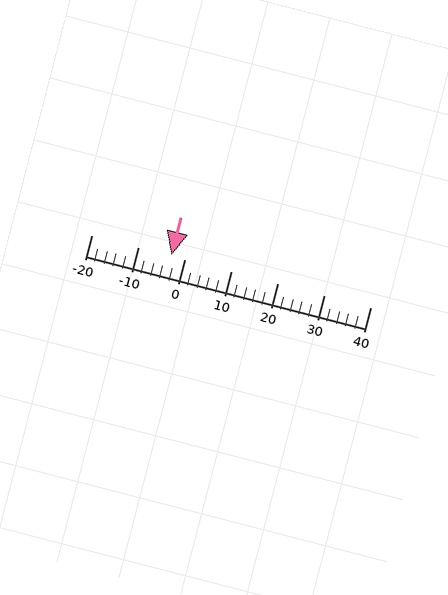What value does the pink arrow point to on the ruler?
The pink arrow points to approximately -3.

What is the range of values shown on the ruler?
The ruler shows values from -20 to 40.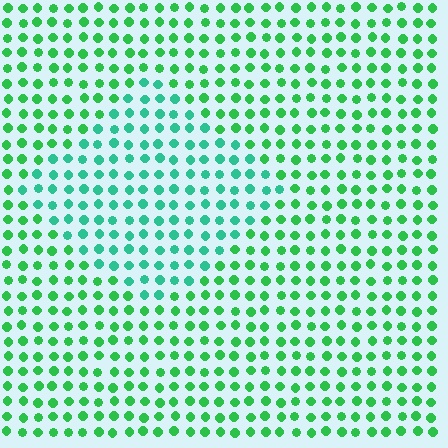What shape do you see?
I see a diamond.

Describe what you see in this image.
The image is filled with small green elements in a uniform arrangement. A diamond-shaped region is visible where the elements are tinted to a slightly different hue, forming a subtle color boundary.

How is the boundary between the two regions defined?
The boundary is defined purely by a slight shift in hue (about 29 degrees). Spacing, size, and orientation are identical on both sides.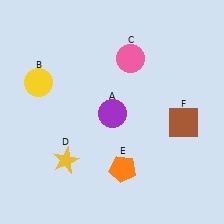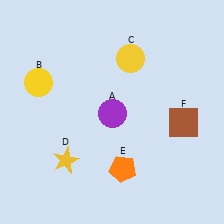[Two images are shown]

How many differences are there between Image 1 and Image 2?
There is 1 difference between the two images.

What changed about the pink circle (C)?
In Image 1, C is pink. In Image 2, it changed to yellow.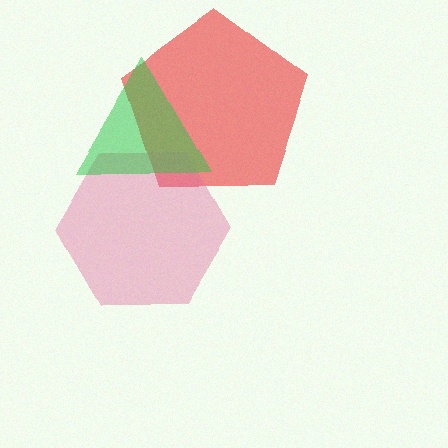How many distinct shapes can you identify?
There are 3 distinct shapes: a red pentagon, a pink hexagon, a green triangle.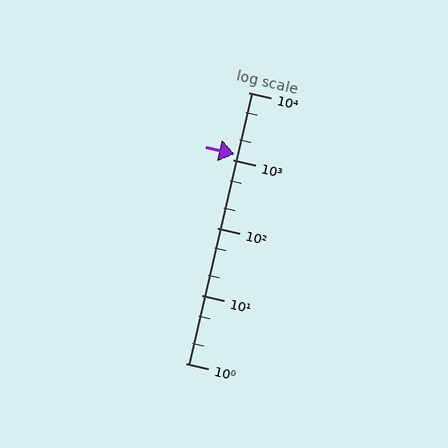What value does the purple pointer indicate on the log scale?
The pointer indicates approximately 1200.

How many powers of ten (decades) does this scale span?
The scale spans 4 decades, from 1 to 10000.